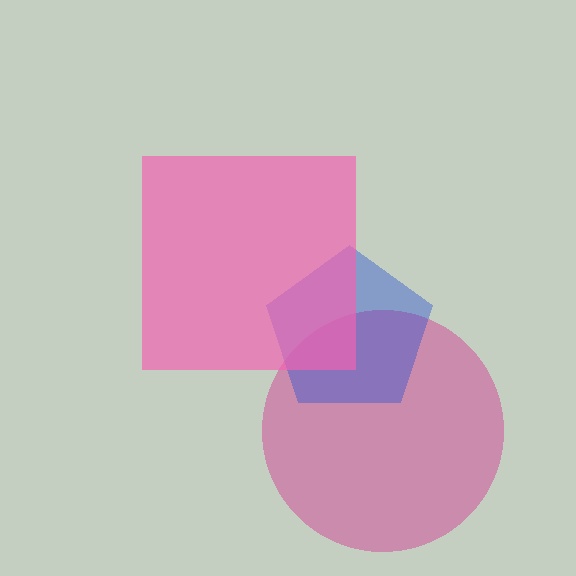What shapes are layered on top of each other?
The layered shapes are: a magenta circle, a blue pentagon, a pink square.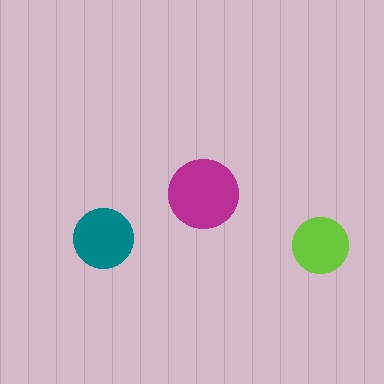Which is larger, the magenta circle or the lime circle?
The magenta one.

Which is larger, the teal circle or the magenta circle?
The magenta one.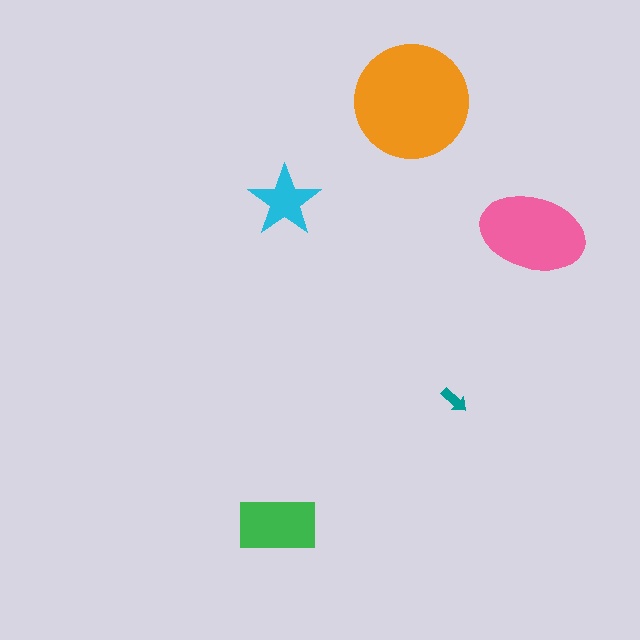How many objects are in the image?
There are 5 objects in the image.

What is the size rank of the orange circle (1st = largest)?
1st.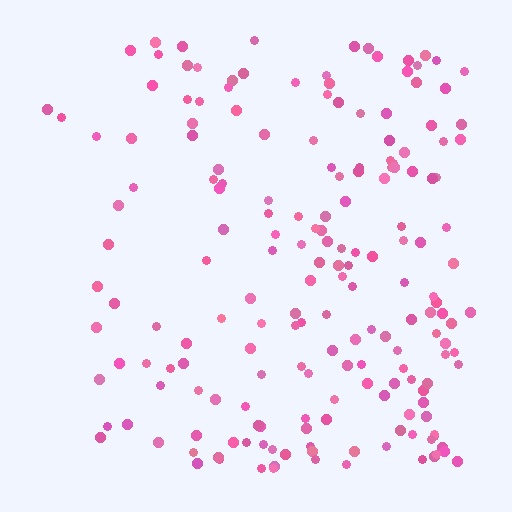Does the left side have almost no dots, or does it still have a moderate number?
Still a moderate number, just noticeably fewer than the right.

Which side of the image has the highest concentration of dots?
The right.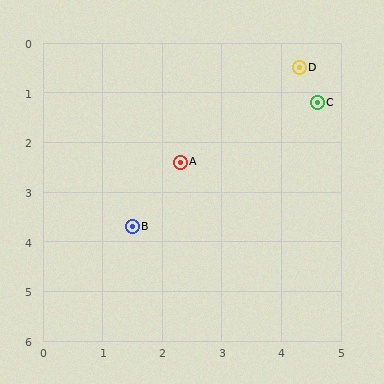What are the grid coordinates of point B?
Point B is at approximately (1.5, 3.7).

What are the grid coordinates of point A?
Point A is at approximately (2.3, 2.4).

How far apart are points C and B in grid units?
Points C and B are about 4.0 grid units apart.